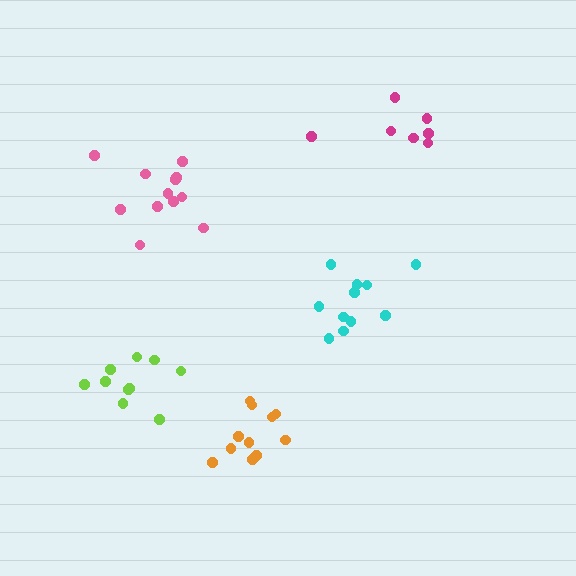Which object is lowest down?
The orange cluster is bottommost.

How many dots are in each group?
Group 1: 11 dots, Group 2: 12 dots, Group 3: 11 dots, Group 4: 10 dots, Group 5: 7 dots (51 total).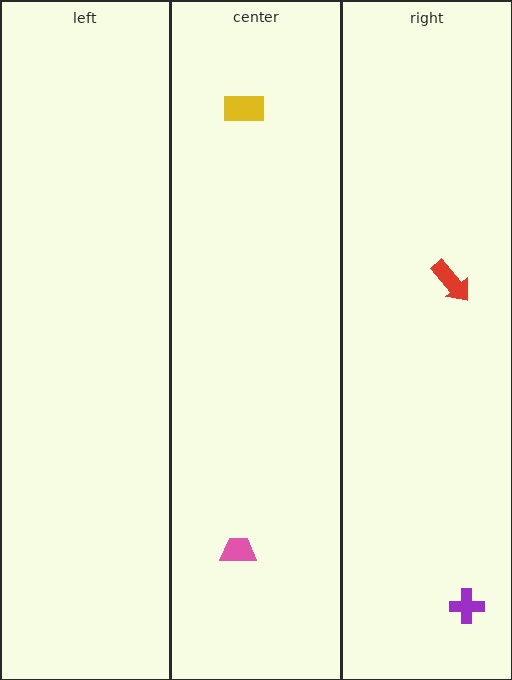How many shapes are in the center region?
2.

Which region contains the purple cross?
The right region.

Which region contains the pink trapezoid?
The center region.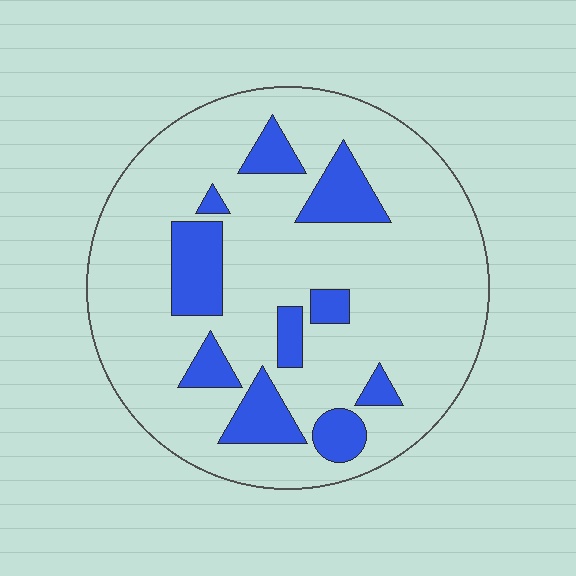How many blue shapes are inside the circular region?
10.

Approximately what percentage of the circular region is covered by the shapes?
Approximately 20%.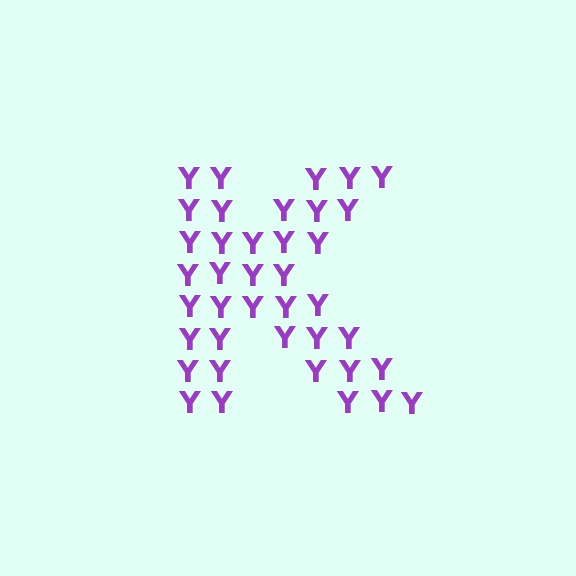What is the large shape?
The large shape is the letter K.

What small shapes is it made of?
It is made of small letter Y's.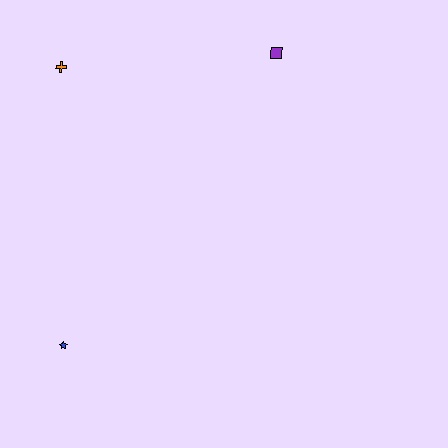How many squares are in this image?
There is 1 square.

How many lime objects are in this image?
There are no lime objects.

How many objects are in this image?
There are 3 objects.